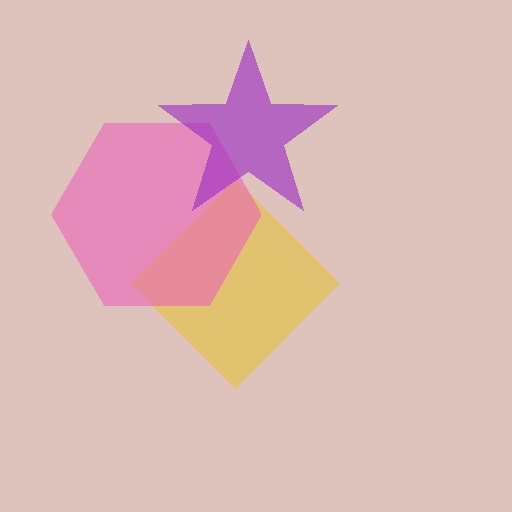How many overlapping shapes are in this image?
There are 3 overlapping shapes in the image.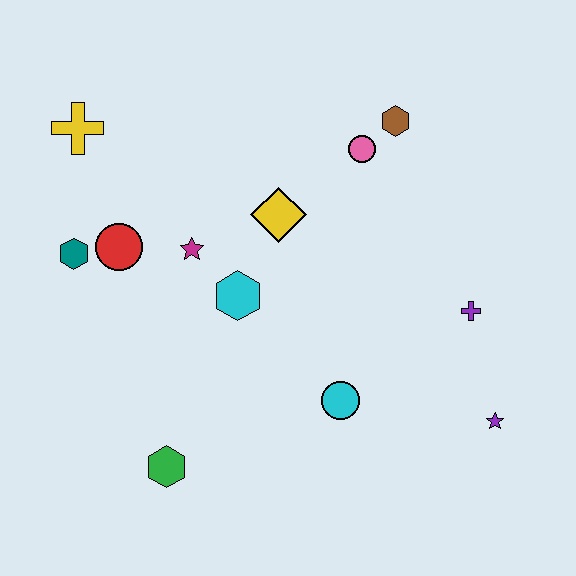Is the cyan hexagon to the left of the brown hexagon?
Yes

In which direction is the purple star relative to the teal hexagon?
The purple star is to the right of the teal hexagon.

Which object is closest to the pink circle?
The brown hexagon is closest to the pink circle.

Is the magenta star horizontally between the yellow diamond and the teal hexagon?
Yes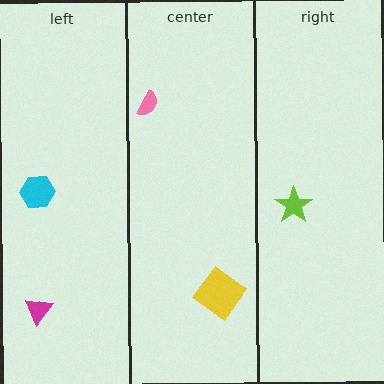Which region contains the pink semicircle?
The center region.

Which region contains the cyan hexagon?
The left region.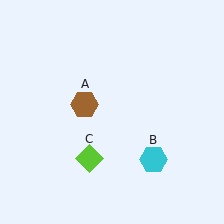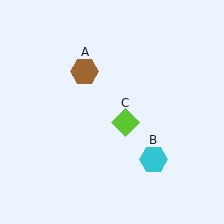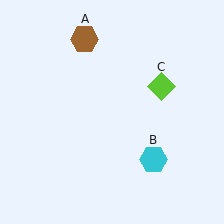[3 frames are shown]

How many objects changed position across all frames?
2 objects changed position: brown hexagon (object A), lime diamond (object C).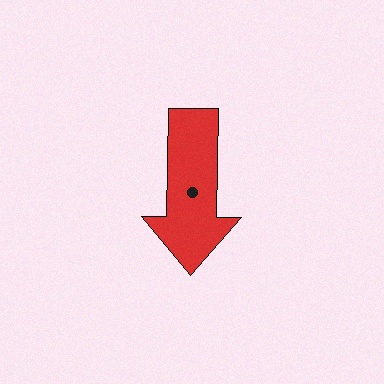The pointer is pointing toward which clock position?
Roughly 6 o'clock.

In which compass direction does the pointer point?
South.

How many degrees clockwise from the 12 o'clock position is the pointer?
Approximately 181 degrees.